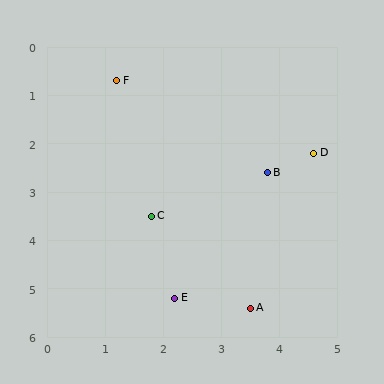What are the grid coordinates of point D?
Point D is at approximately (4.6, 2.2).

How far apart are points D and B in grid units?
Points D and B are about 0.9 grid units apart.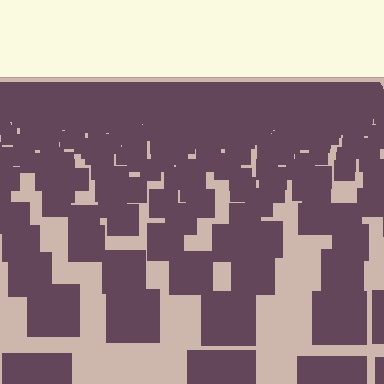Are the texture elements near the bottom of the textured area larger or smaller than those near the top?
Larger. Near the bottom, elements are closer to the viewer and appear at a bigger on-screen size.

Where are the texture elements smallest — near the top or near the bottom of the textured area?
Near the top.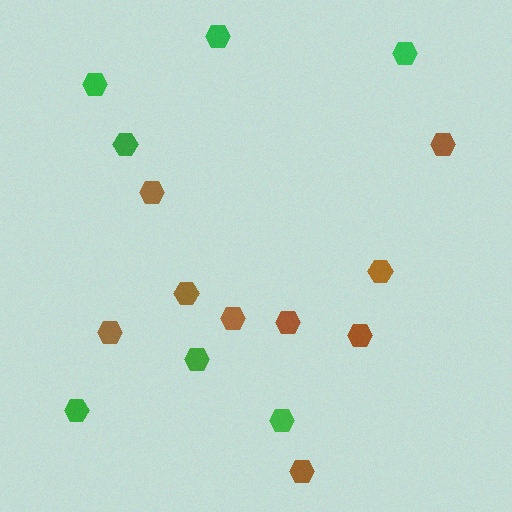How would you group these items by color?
There are 2 groups: one group of brown hexagons (9) and one group of green hexagons (7).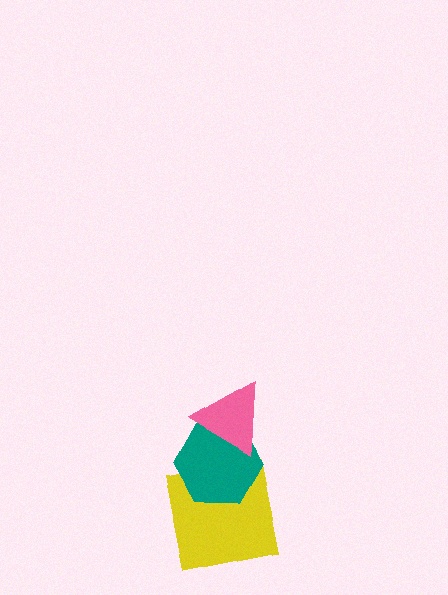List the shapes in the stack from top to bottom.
From top to bottom: the pink triangle, the teal hexagon, the yellow square.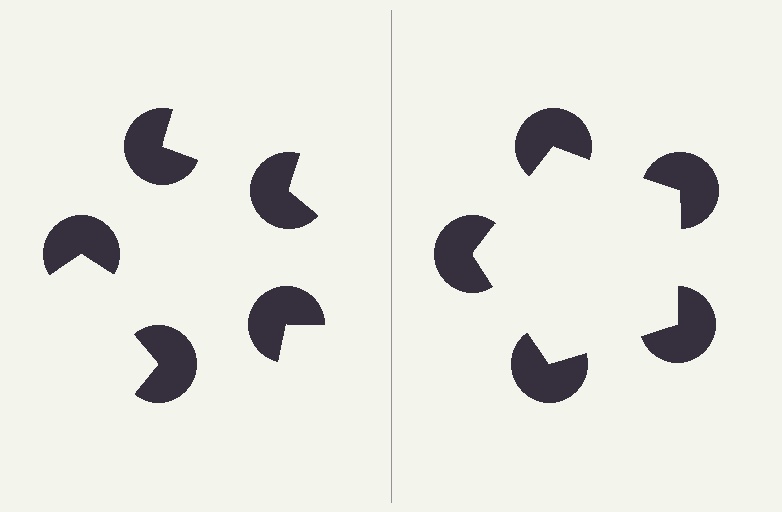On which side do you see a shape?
An illusory pentagon appears on the right side. On the left side the wedge cuts are rotated, so no coherent shape forms.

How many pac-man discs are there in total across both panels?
10 — 5 on each side.